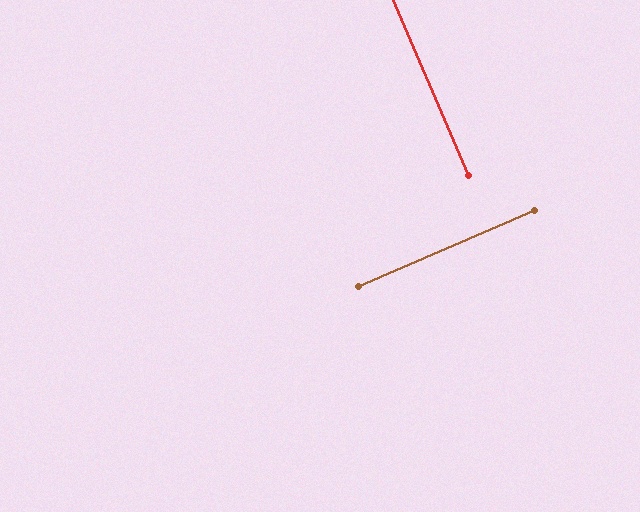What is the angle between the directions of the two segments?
Approximately 90 degrees.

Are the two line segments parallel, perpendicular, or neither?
Perpendicular — they meet at approximately 90°.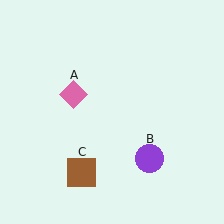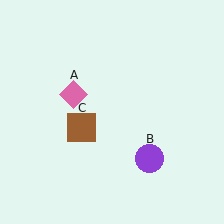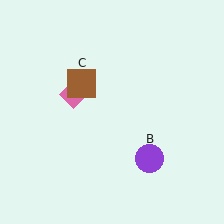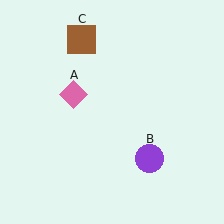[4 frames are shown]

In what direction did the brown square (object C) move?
The brown square (object C) moved up.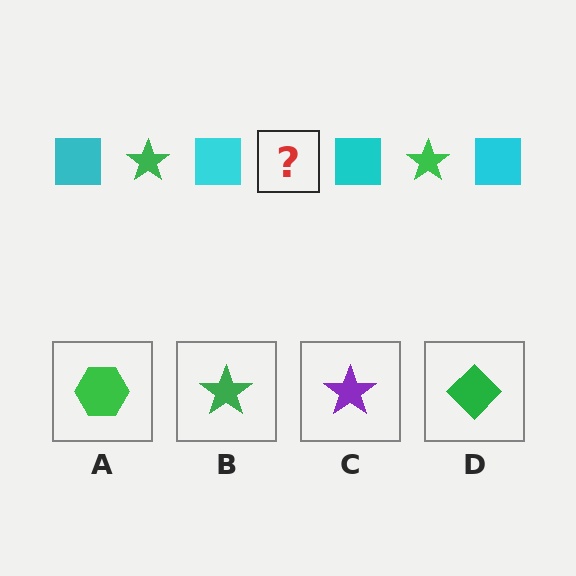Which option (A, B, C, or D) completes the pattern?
B.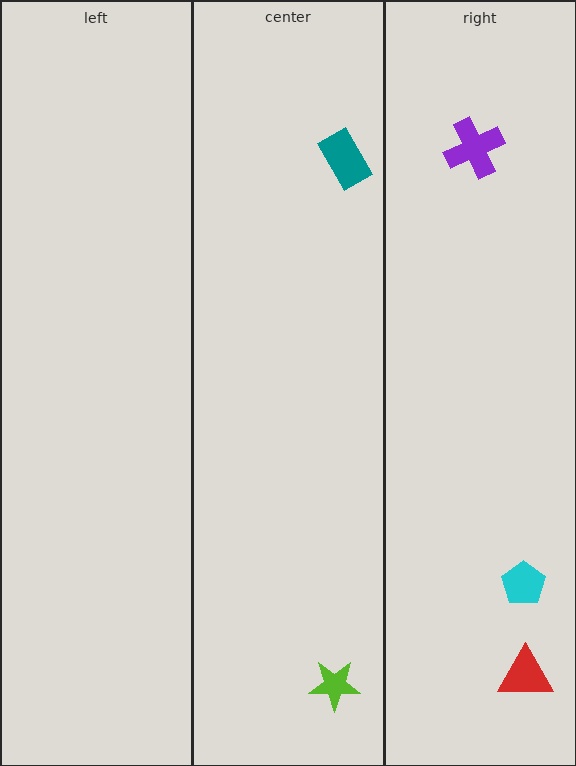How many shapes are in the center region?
2.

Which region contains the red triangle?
The right region.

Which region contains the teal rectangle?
The center region.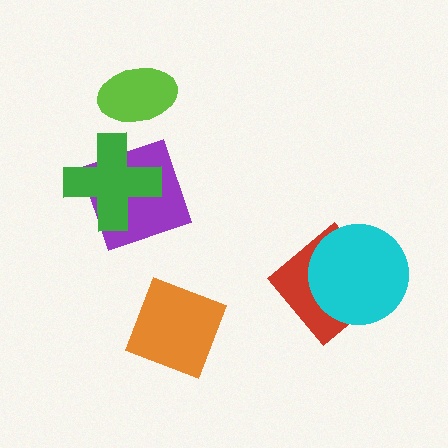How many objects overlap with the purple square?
1 object overlaps with the purple square.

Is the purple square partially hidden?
Yes, it is partially covered by another shape.